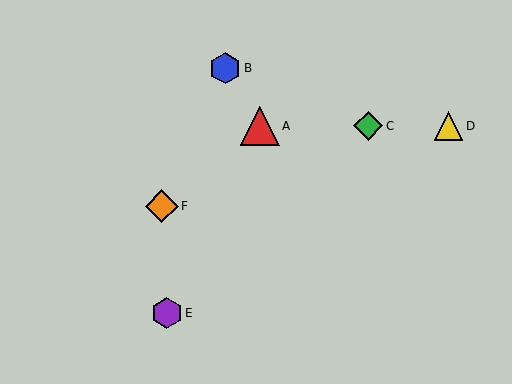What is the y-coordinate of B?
Object B is at y≈68.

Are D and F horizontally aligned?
No, D is at y≈126 and F is at y≈206.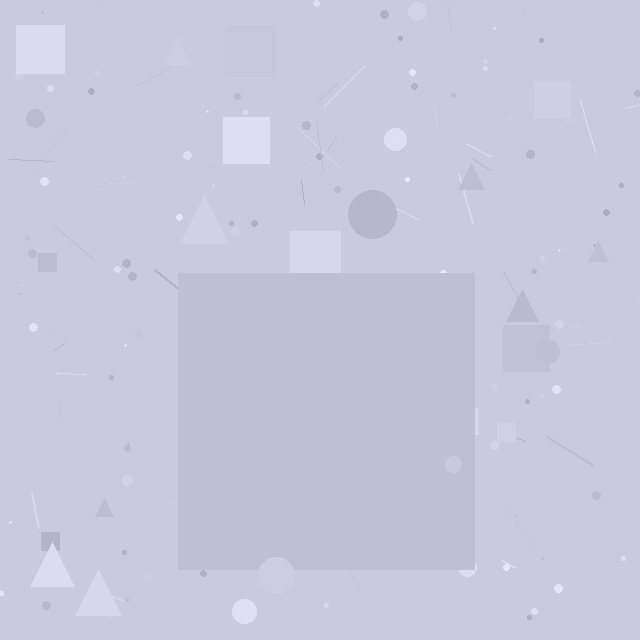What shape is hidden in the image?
A square is hidden in the image.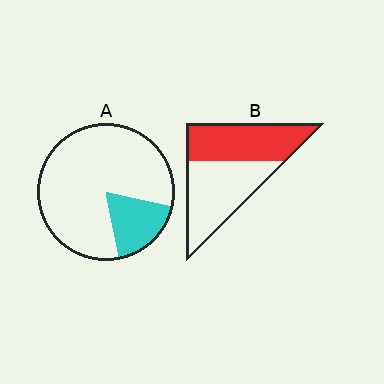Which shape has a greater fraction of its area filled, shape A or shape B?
Shape B.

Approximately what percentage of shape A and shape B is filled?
A is approximately 20% and B is approximately 45%.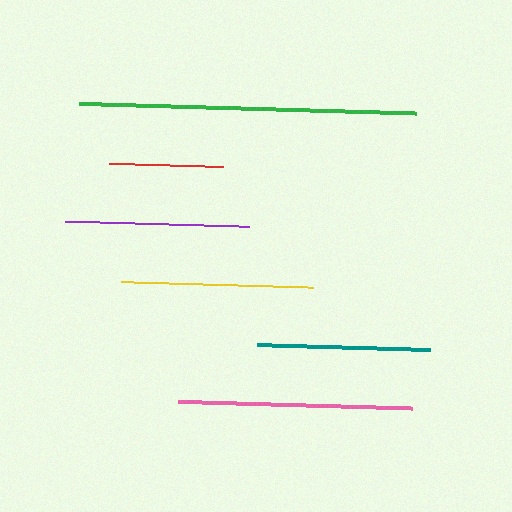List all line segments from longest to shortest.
From longest to shortest: green, pink, yellow, purple, teal, red.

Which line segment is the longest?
The green line is the longest at approximately 337 pixels.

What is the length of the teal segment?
The teal segment is approximately 173 pixels long.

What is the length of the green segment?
The green segment is approximately 337 pixels long.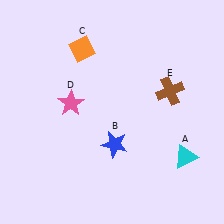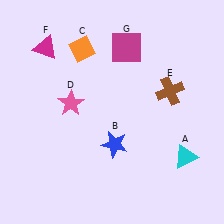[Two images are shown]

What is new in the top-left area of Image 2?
A magenta triangle (F) was added in the top-left area of Image 2.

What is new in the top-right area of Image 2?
A magenta square (G) was added in the top-right area of Image 2.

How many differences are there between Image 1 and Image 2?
There are 2 differences between the two images.